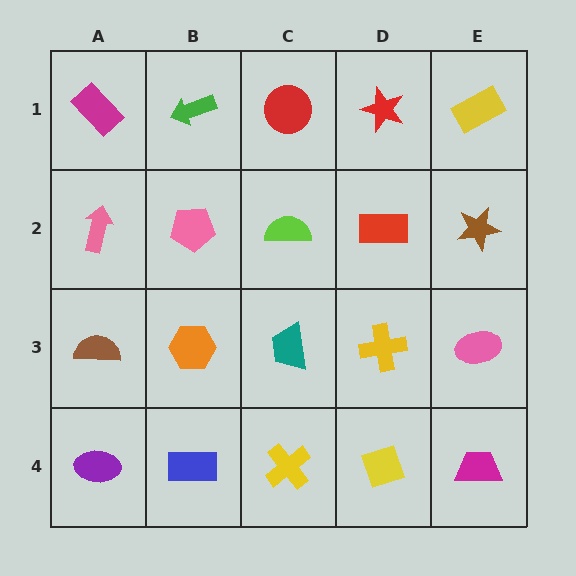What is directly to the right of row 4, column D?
A magenta trapezoid.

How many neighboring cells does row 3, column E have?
3.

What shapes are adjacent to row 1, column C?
A lime semicircle (row 2, column C), a green arrow (row 1, column B), a red star (row 1, column D).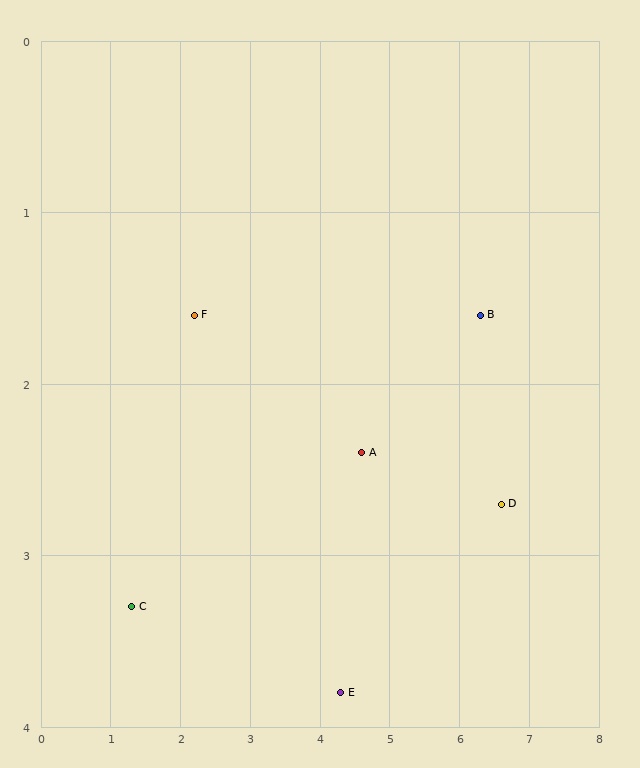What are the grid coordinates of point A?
Point A is at approximately (4.6, 2.4).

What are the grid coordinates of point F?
Point F is at approximately (2.2, 1.6).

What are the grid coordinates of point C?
Point C is at approximately (1.3, 3.3).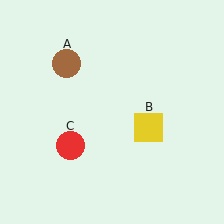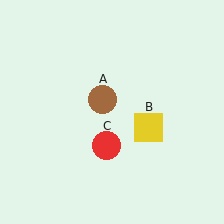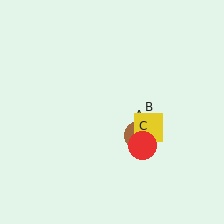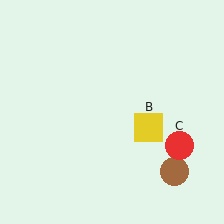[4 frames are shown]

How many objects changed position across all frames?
2 objects changed position: brown circle (object A), red circle (object C).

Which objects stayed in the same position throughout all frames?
Yellow square (object B) remained stationary.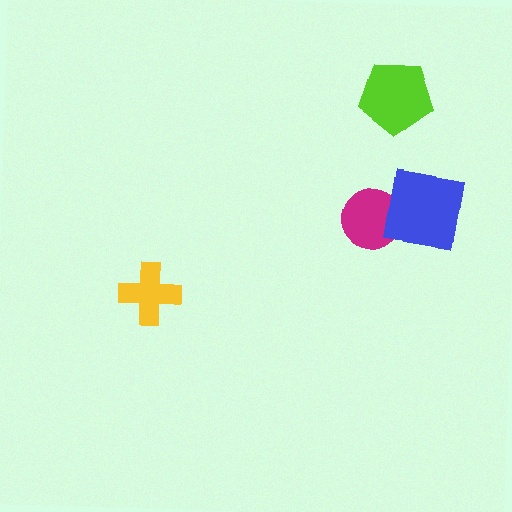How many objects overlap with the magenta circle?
1 object overlaps with the magenta circle.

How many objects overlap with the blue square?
1 object overlaps with the blue square.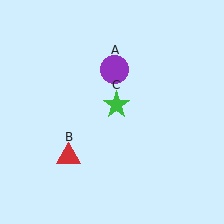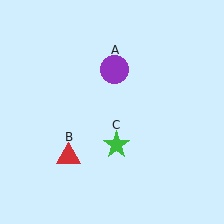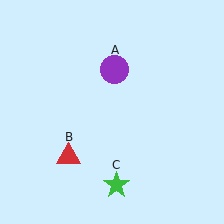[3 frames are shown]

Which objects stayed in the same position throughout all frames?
Purple circle (object A) and red triangle (object B) remained stationary.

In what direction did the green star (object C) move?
The green star (object C) moved down.